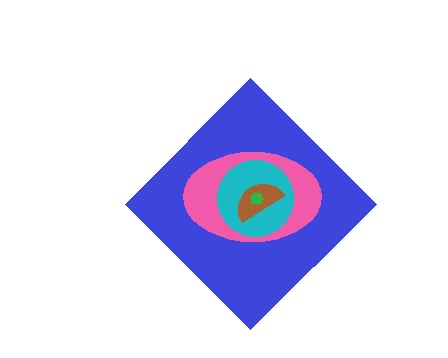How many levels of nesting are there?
5.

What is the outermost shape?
The blue diamond.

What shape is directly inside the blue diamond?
The pink ellipse.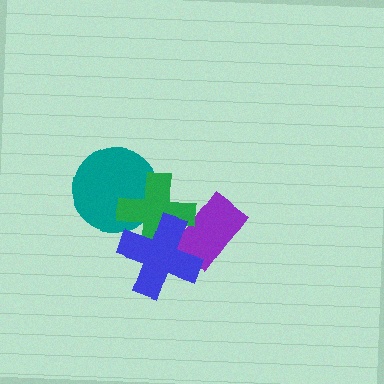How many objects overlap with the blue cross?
2 objects overlap with the blue cross.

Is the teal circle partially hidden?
Yes, it is partially covered by another shape.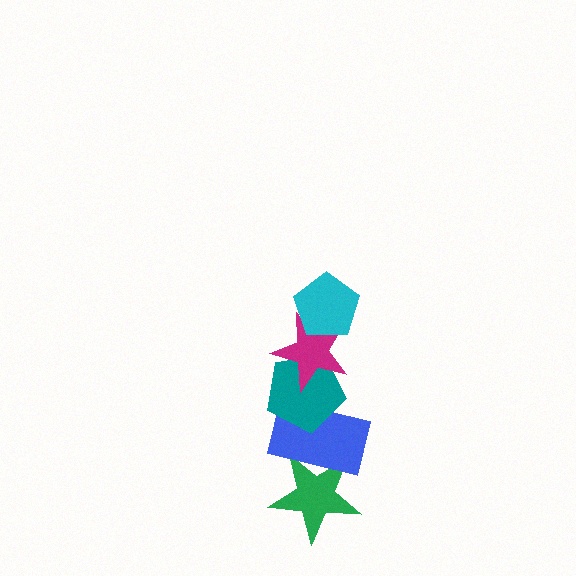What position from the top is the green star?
The green star is 5th from the top.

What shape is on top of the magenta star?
The cyan pentagon is on top of the magenta star.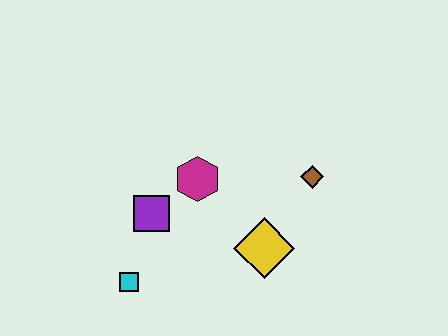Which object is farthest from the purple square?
The brown diamond is farthest from the purple square.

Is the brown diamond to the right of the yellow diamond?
Yes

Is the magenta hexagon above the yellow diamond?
Yes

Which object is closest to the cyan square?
The purple square is closest to the cyan square.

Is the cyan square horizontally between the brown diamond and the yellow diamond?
No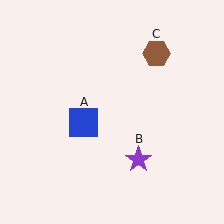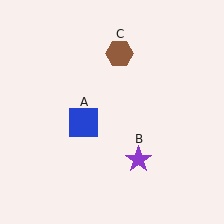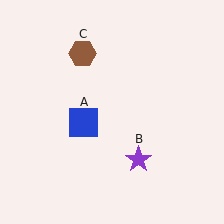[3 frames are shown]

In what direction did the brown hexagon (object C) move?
The brown hexagon (object C) moved left.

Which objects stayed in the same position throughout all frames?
Blue square (object A) and purple star (object B) remained stationary.